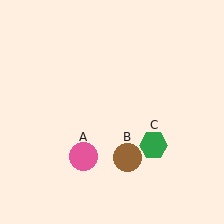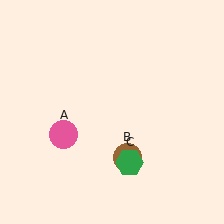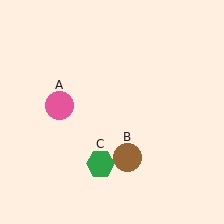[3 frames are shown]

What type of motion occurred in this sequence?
The pink circle (object A), green hexagon (object C) rotated clockwise around the center of the scene.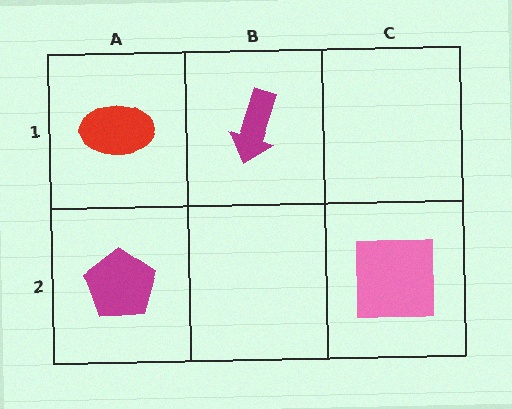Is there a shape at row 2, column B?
No, that cell is empty.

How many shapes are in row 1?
2 shapes.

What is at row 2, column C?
A pink square.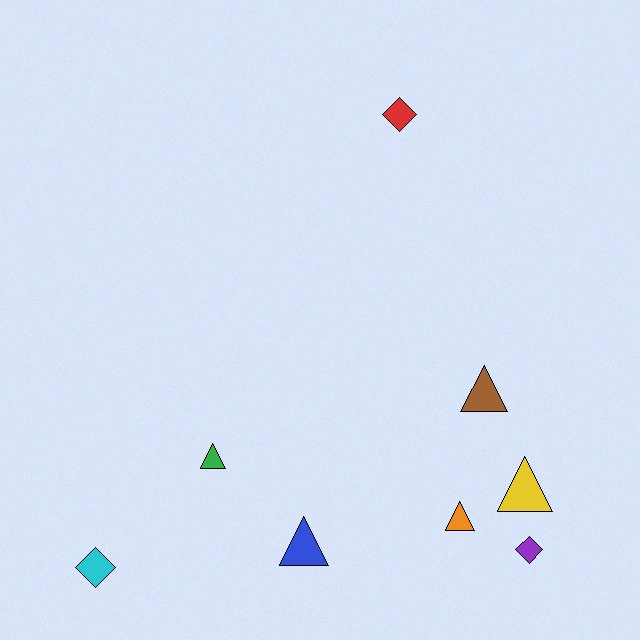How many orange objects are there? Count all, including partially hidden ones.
There is 1 orange object.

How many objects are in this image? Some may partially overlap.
There are 8 objects.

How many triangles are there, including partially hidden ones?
There are 5 triangles.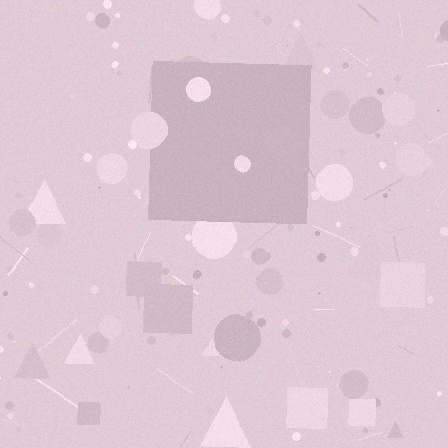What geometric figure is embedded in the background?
A square is embedded in the background.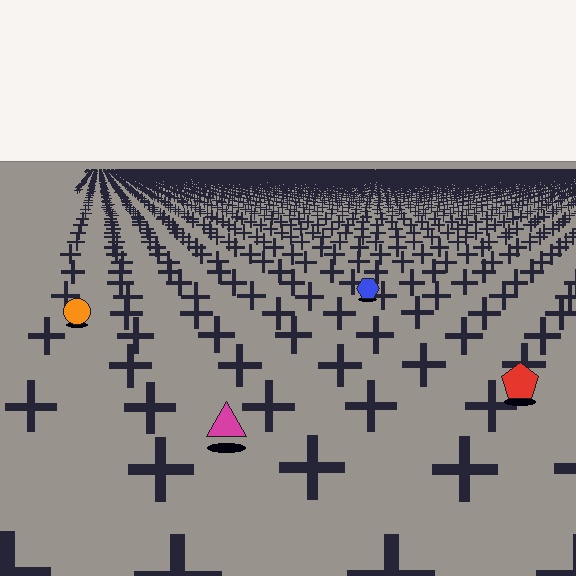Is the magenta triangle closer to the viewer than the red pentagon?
Yes. The magenta triangle is closer — you can tell from the texture gradient: the ground texture is coarser near it.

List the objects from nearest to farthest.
From nearest to farthest: the magenta triangle, the red pentagon, the orange circle, the blue hexagon.